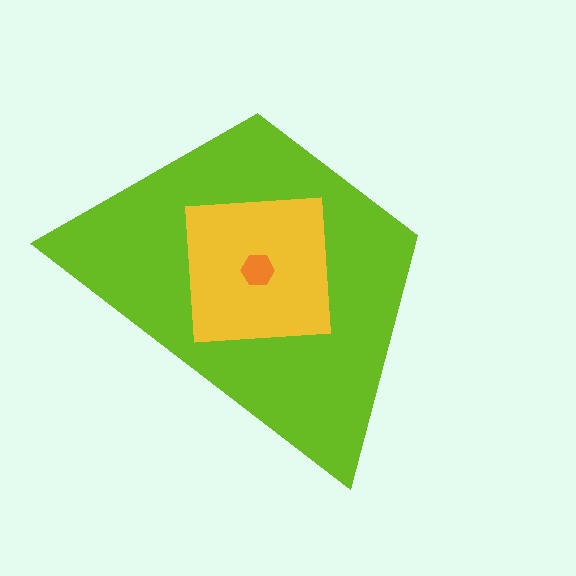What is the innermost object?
The orange hexagon.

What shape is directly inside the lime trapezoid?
The yellow square.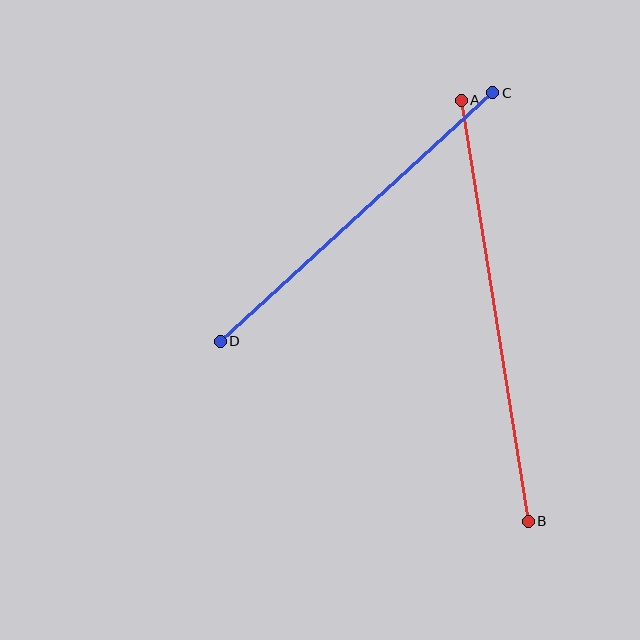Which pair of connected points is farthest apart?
Points A and B are farthest apart.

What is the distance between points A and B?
The distance is approximately 426 pixels.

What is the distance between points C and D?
The distance is approximately 369 pixels.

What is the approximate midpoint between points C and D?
The midpoint is at approximately (356, 217) pixels.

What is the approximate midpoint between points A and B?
The midpoint is at approximately (495, 311) pixels.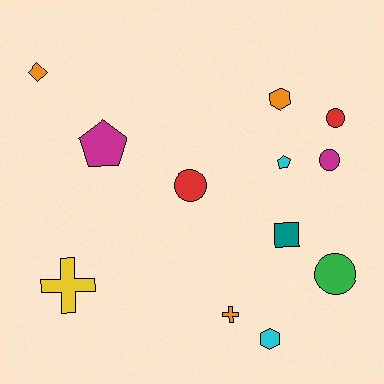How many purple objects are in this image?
There are no purple objects.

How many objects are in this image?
There are 12 objects.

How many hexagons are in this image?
There are 2 hexagons.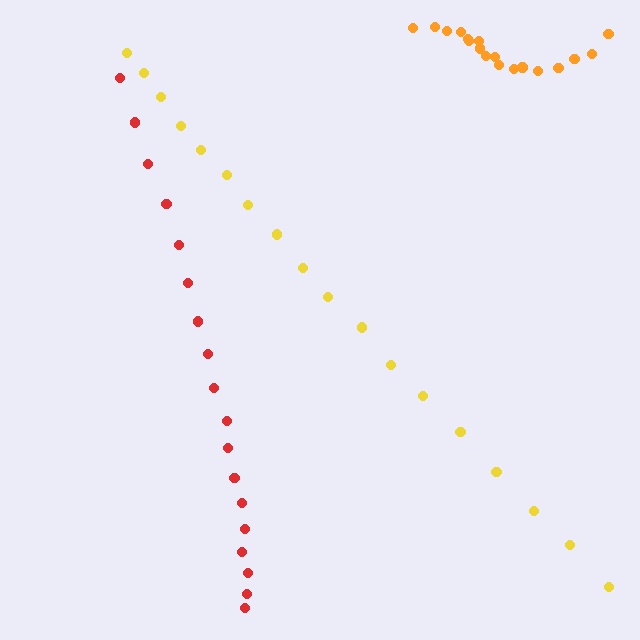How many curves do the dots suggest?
There are 3 distinct paths.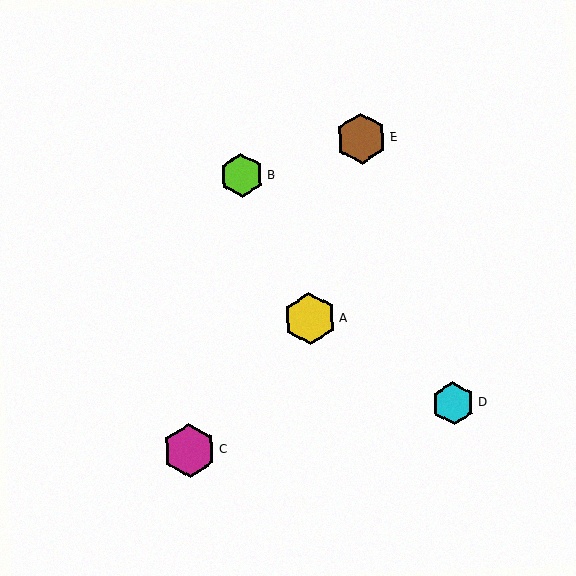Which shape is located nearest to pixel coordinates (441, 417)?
The cyan hexagon (labeled D) at (453, 403) is nearest to that location.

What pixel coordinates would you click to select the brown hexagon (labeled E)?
Click at (361, 139) to select the brown hexagon E.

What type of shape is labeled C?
Shape C is a magenta hexagon.